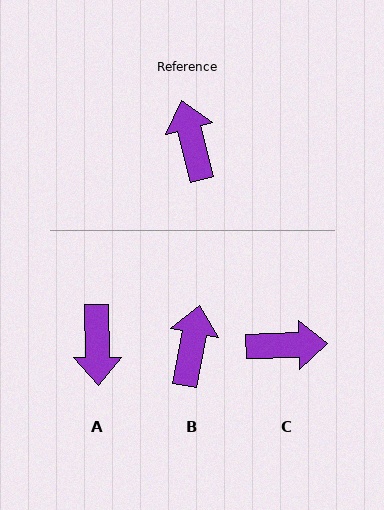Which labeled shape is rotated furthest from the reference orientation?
A, about 167 degrees away.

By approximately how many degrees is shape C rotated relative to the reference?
Approximately 102 degrees clockwise.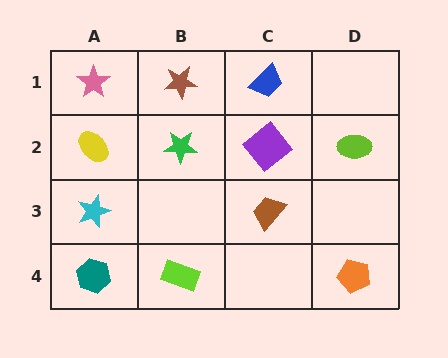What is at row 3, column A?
A cyan star.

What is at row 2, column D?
A lime ellipse.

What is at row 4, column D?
An orange pentagon.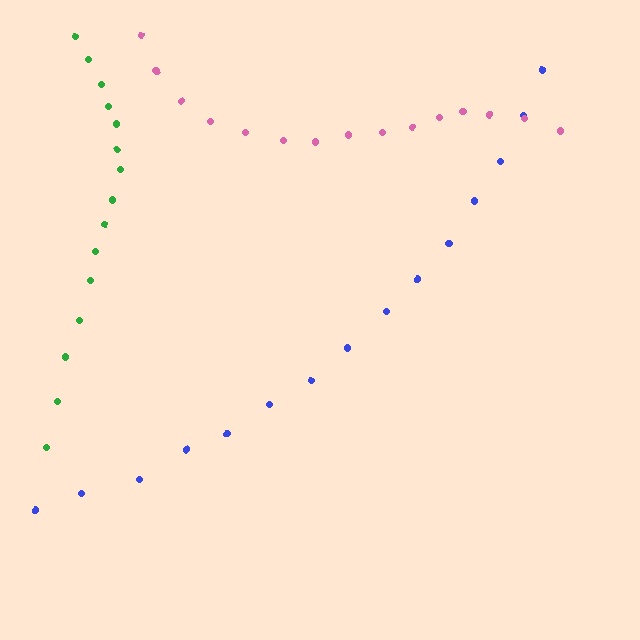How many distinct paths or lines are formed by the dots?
There are 3 distinct paths.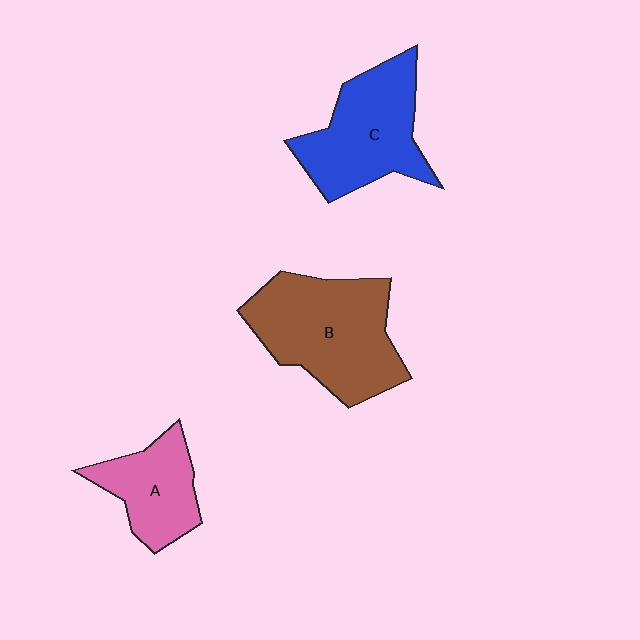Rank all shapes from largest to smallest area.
From largest to smallest: B (brown), C (blue), A (pink).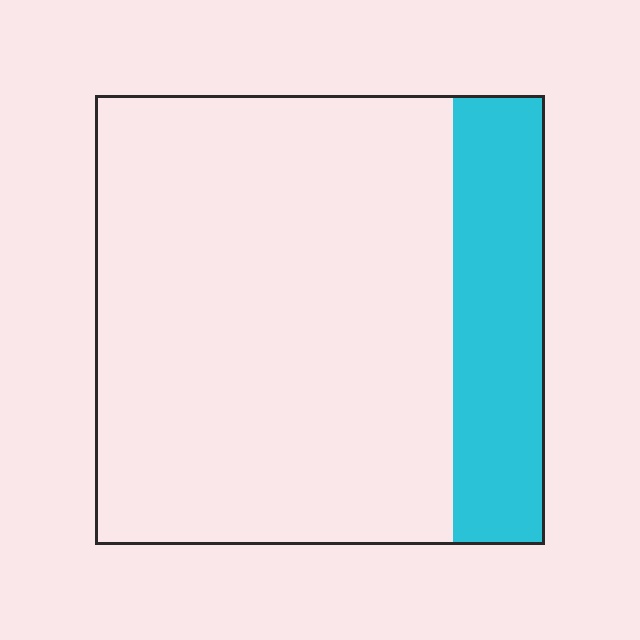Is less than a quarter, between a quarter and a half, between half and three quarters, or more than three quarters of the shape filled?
Less than a quarter.